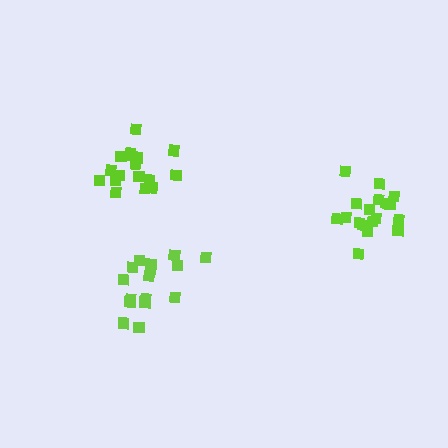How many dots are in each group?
Group 1: 17 dots, Group 2: 18 dots, Group 3: 17 dots (52 total).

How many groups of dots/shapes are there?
There are 3 groups.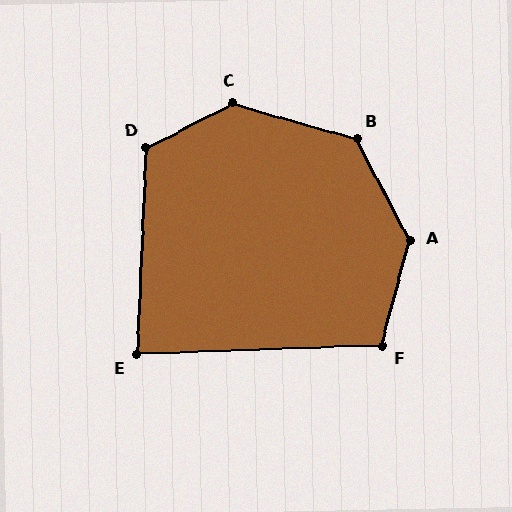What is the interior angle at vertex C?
Approximately 137 degrees (obtuse).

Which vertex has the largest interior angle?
A, at approximately 138 degrees.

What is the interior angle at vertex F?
Approximately 107 degrees (obtuse).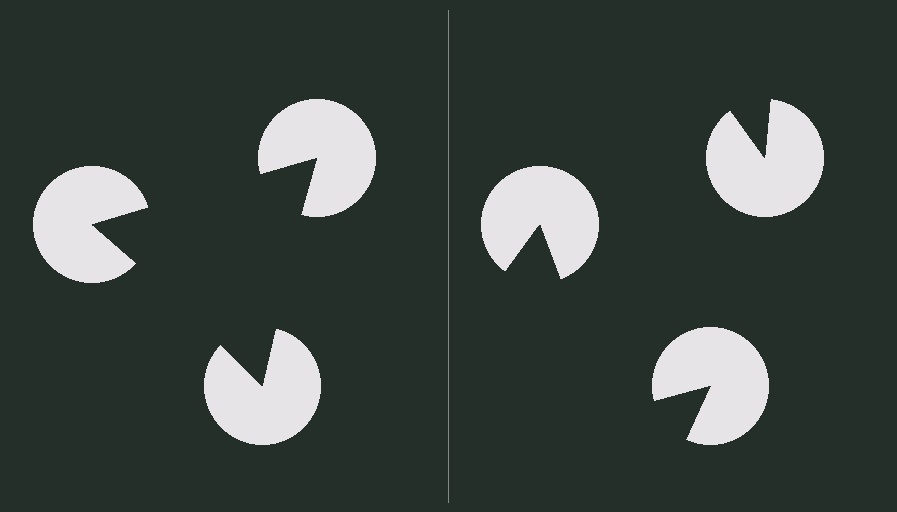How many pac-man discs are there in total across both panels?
6 — 3 on each side.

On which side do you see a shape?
An illusory triangle appears on the left side. On the right side the wedge cuts are rotated, so no coherent shape forms.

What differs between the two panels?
The pac-man discs are positioned identically on both sides; only the wedge orientations differ. On the left they align to a triangle; on the right they are misaligned.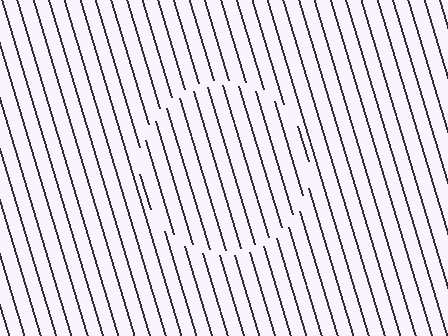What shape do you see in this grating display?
An illusory circle. The interior of the shape contains the same grating, shifted by half a period — the contour is defined by the phase discontinuity where line-ends from the inner and outer gratings abut.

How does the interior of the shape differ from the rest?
The interior of the shape contains the same grating, shifted by half a period — the contour is defined by the phase discontinuity where line-ends from the inner and outer gratings abut.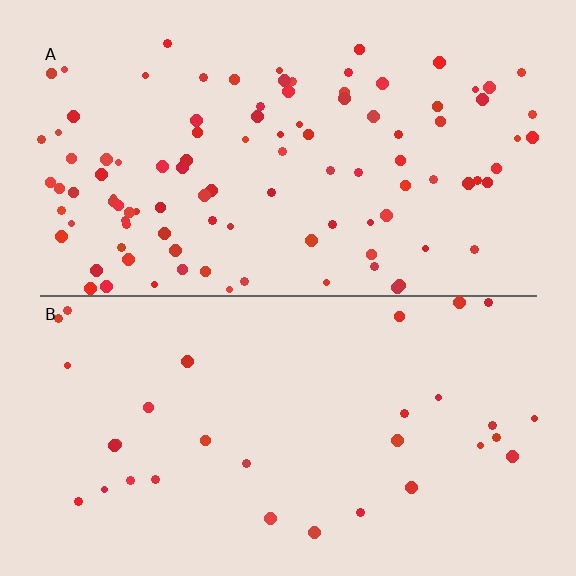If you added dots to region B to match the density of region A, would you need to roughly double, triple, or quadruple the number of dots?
Approximately triple.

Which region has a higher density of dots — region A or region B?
A (the top).